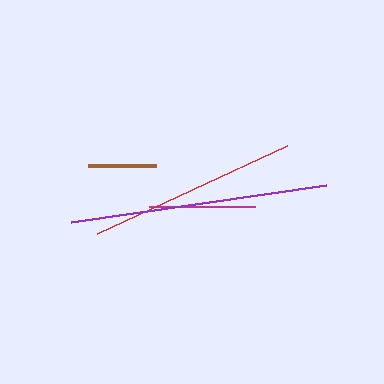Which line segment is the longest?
The purple line is the longest at approximately 257 pixels.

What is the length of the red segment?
The red segment is approximately 209 pixels long.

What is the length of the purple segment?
The purple segment is approximately 257 pixels long.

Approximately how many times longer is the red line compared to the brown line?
The red line is approximately 3.1 times the length of the brown line.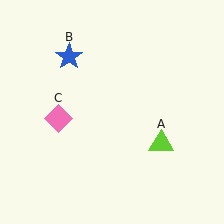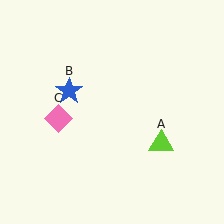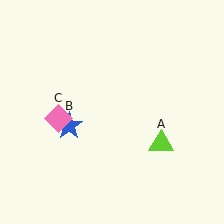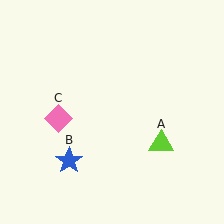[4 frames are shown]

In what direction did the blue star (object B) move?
The blue star (object B) moved down.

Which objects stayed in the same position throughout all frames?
Lime triangle (object A) and pink diamond (object C) remained stationary.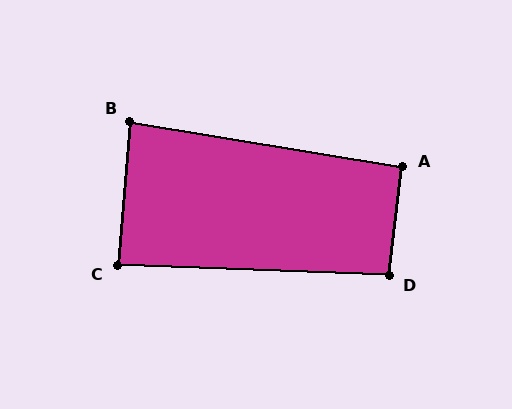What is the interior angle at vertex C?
Approximately 87 degrees (approximately right).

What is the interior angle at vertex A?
Approximately 93 degrees (approximately right).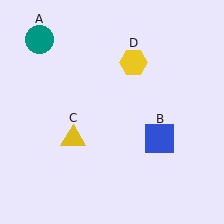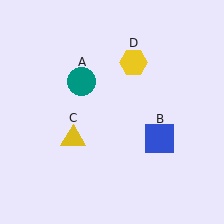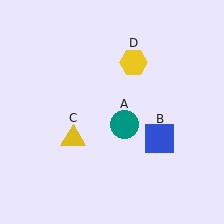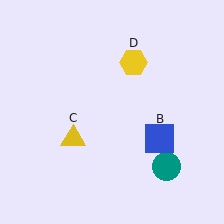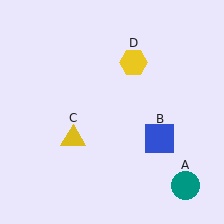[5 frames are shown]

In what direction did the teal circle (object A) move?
The teal circle (object A) moved down and to the right.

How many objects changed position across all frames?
1 object changed position: teal circle (object A).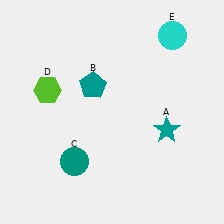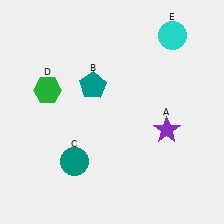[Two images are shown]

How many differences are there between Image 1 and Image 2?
There are 2 differences between the two images.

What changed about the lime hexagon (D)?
In Image 1, D is lime. In Image 2, it changed to green.